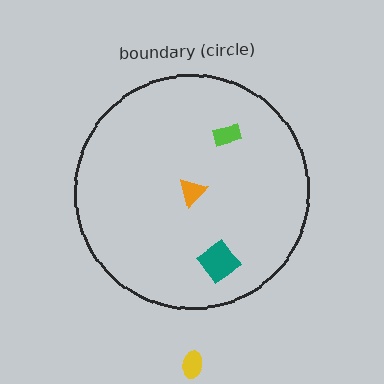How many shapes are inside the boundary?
3 inside, 1 outside.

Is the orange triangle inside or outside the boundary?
Inside.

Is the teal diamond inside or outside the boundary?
Inside.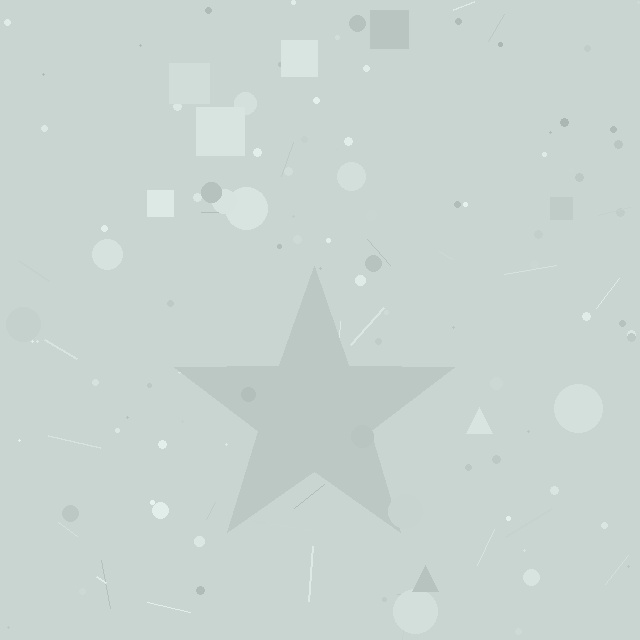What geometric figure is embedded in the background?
A star is embedded in the background.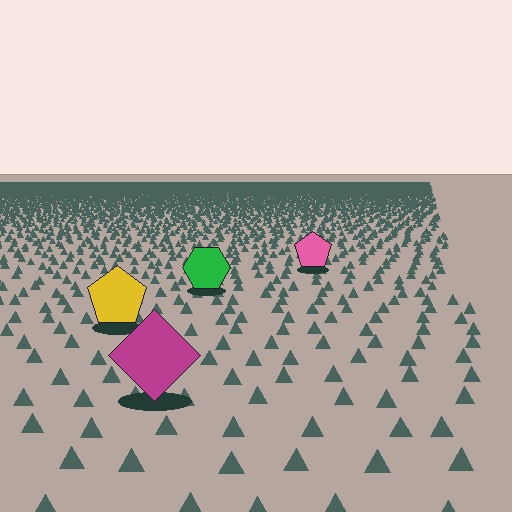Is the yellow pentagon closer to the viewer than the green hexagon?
Yes. The yellow pentagon is closer — you can tell from the texture gradient: the ground texture is coarser near it.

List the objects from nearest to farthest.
From nearest to farthest: the magenta diamond, the yellow pentagon, the green hexagon, the pink pentagon.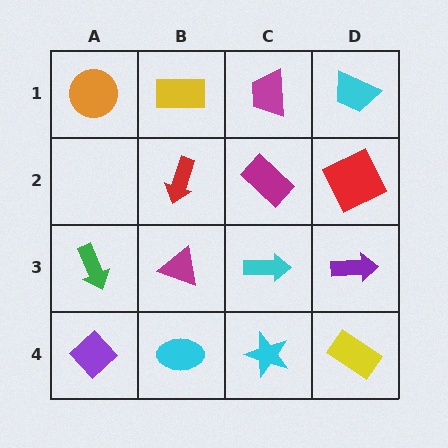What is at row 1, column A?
An orange circle.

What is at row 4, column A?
A purple diamond.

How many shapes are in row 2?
3 shapes.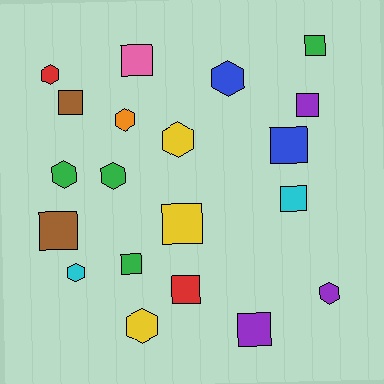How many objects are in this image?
There are 20 objects.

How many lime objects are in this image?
There are no lime objects.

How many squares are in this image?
There are 11 squares.